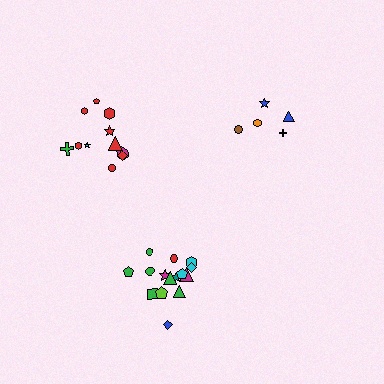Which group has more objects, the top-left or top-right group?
The top-left group.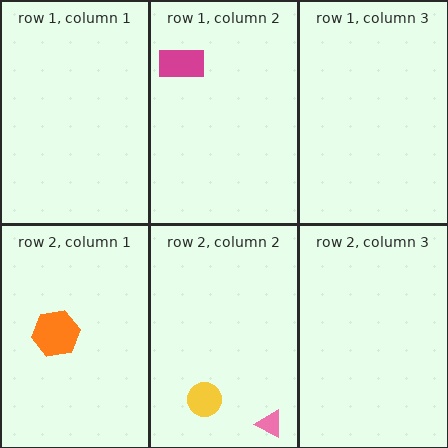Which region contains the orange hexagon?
The row 2, column 1 region.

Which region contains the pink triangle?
The row 2, column 2 region.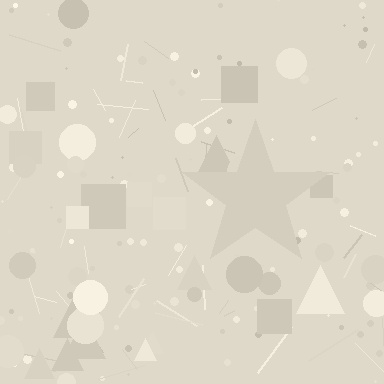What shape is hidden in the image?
A star is hidden in the image.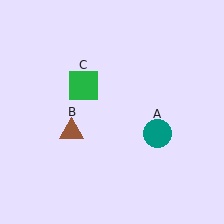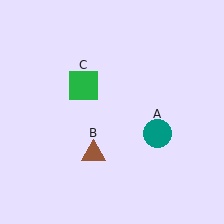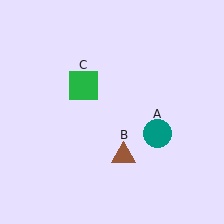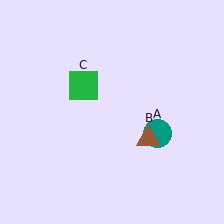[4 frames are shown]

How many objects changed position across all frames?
1 object changed position: brown triangle (object B).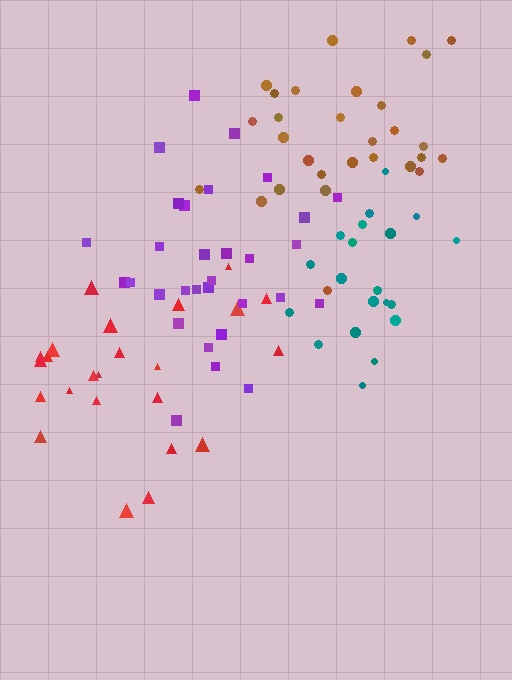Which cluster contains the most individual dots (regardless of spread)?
Purple (31).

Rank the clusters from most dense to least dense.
purple, red, teal, brown.